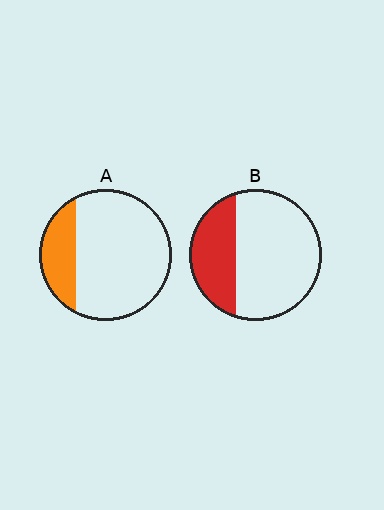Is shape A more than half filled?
No.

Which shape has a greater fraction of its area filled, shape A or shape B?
Shape B.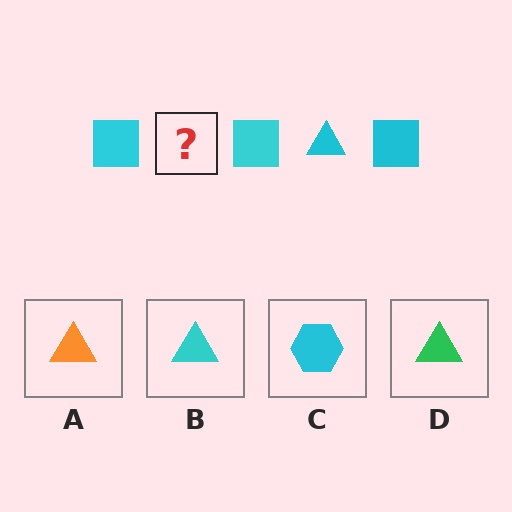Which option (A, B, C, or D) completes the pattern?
B.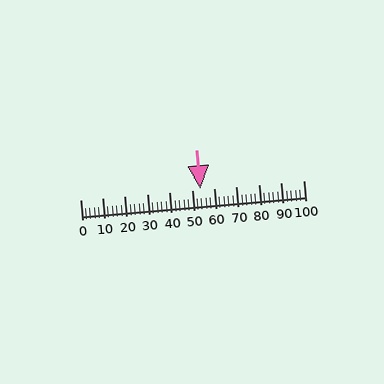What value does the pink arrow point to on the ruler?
The pink arrow points to approximately 54.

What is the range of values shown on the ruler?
The ruler shows values from 0 to 100.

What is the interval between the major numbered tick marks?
The major tick marks are spaced 10 units apart.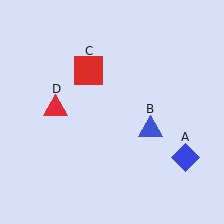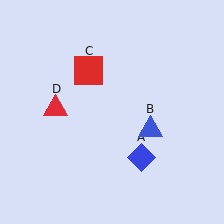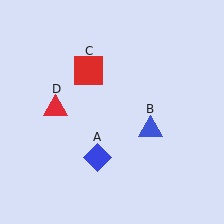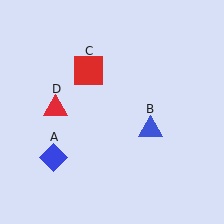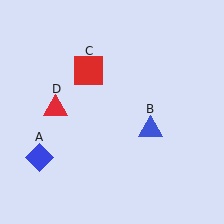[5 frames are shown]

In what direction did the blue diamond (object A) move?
The blue diamond (object A) moved left.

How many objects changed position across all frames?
1 object changed position: blue diamond (object A).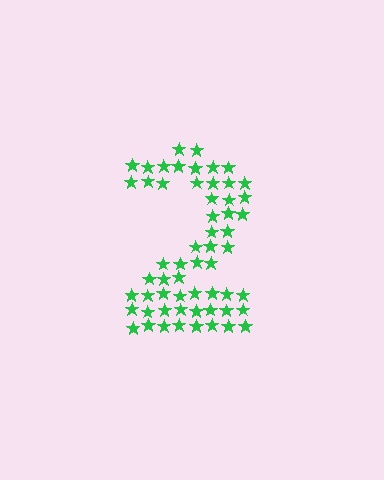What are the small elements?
The small elements are stars.